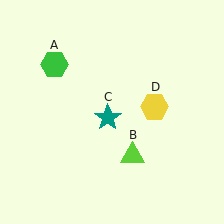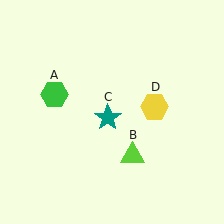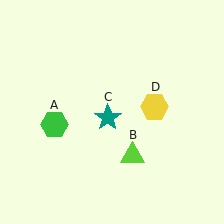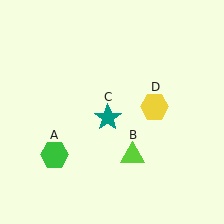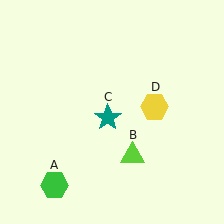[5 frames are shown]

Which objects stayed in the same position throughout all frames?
Lime triangle (object B) and teal star (object C) and yellow hexagon (object D) remained stationary.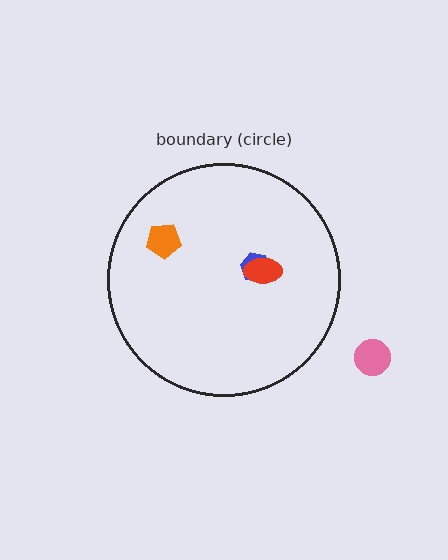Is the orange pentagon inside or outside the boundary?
Inside.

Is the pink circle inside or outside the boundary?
Outside.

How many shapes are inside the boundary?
3 inside, 1 outside.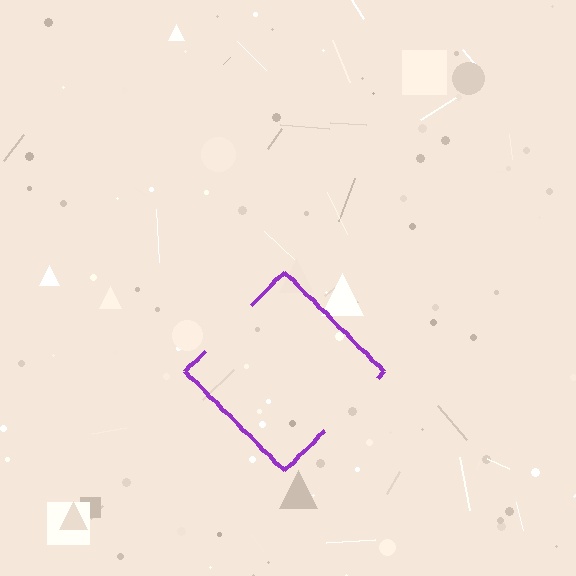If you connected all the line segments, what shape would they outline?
They would outline a diamond.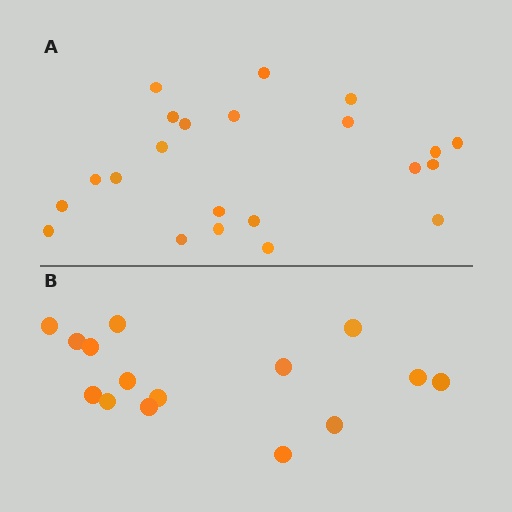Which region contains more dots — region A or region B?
Region A (the top region) has more dots.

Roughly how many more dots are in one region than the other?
Region A has roughly 8 or so more dots than region B.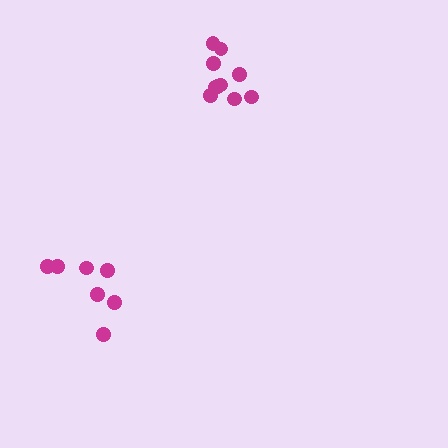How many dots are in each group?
Group 1: 7 dots, Group 2: 10 dots (17 total).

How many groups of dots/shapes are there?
There are 2 groups.